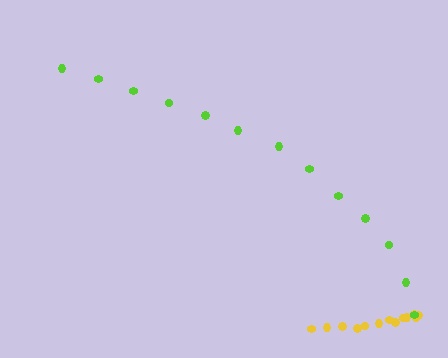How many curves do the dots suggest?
There are 2 distinct paths.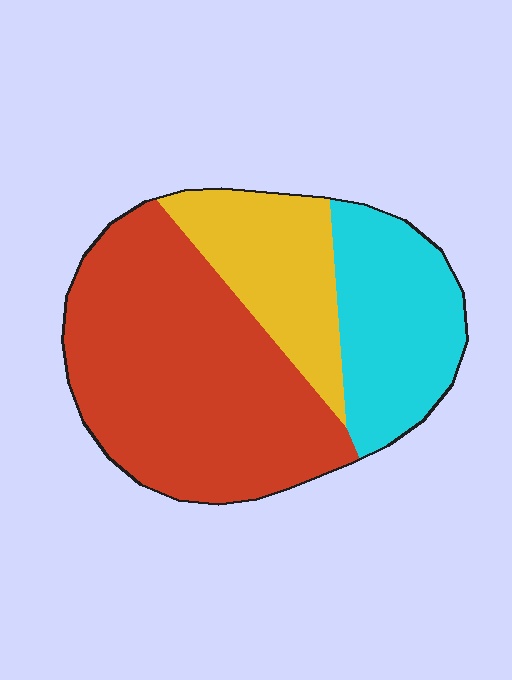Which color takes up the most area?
Red, at roughly 55%.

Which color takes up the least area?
Yellow, at roughly 20%.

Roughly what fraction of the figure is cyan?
Cyan covers 25% of the figure.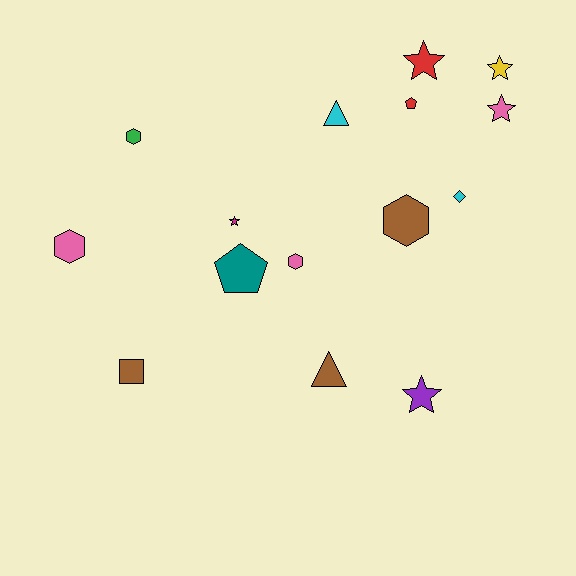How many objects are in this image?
There are 15 objects.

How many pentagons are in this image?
There are 2 pentagons.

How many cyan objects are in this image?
There are 2 cyan objects.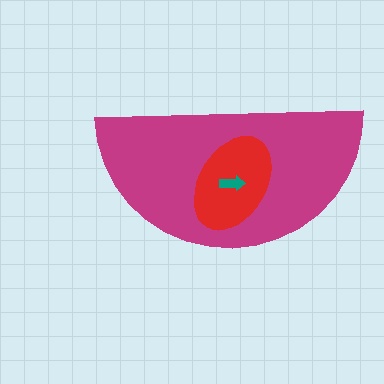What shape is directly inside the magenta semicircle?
The red ellipse.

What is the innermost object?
The teal arrow.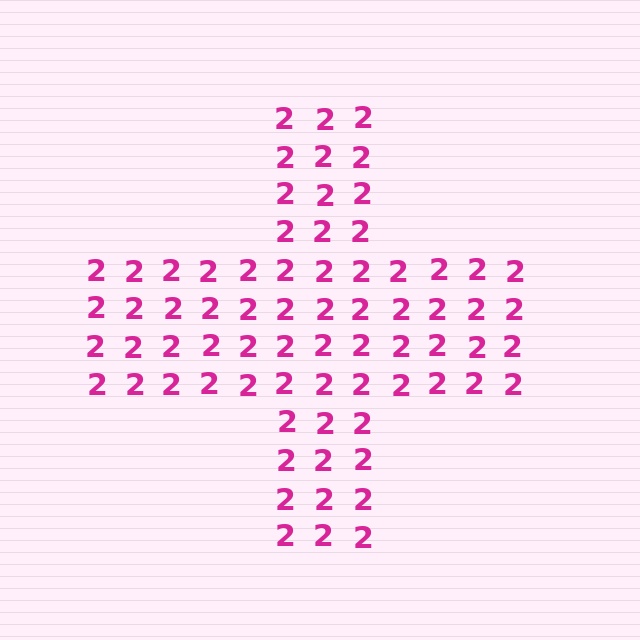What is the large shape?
The large shape is a cross.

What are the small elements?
The small elements are digit 2's.